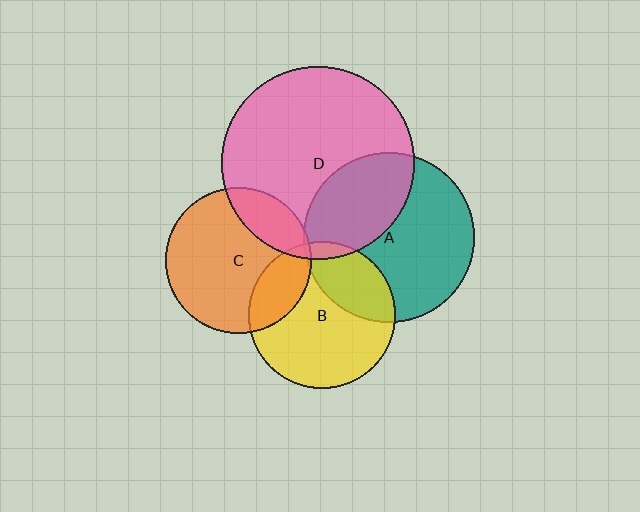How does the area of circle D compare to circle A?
Approximately 1.3 times.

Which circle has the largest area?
Circle D (pink).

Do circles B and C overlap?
Yes.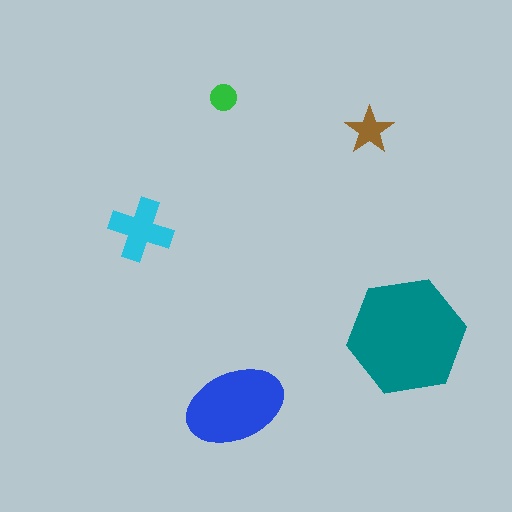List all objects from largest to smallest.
The teal hexagon, the blue ellipse, the cyan cross, the brown star, the green circle.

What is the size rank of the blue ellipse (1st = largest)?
2nd.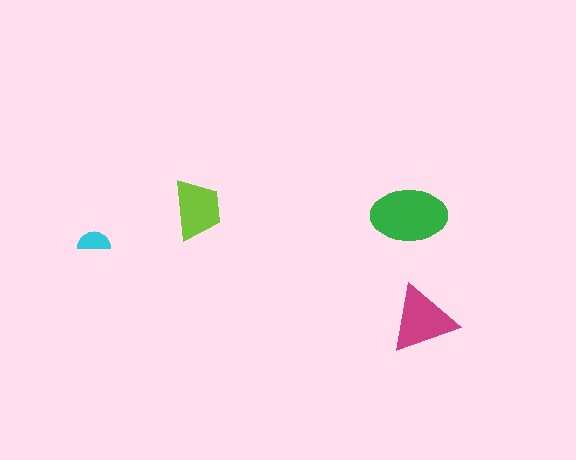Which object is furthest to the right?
The magenta triangle is rightmost.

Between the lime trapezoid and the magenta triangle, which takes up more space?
The magenta triangle.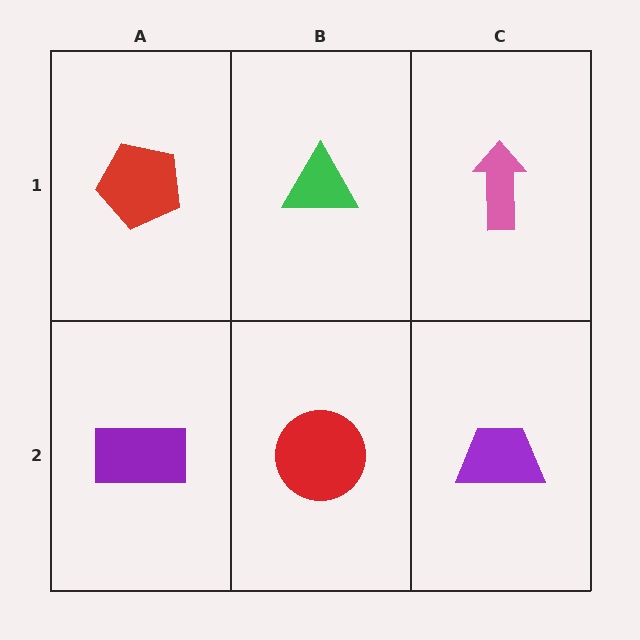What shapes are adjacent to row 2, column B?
A green triangle (row 1, column B), a purple rectangle (row 2, column A), a purple trapezoid (row 2, column C).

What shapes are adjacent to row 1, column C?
A purple trapezoid (row 2, column C), a green triangle (row 1, column B).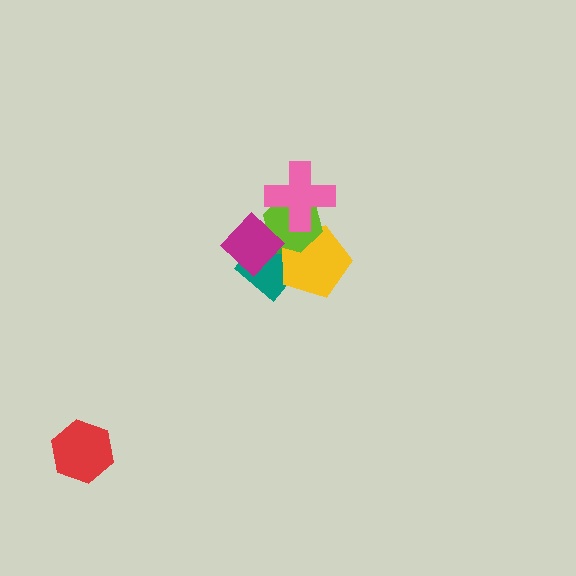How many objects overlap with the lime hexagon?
5 objects overlap with the lime hexagon.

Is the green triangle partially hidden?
Yes, it is partially covered by another shape.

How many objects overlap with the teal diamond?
4 objects overlap with the teal diamond.